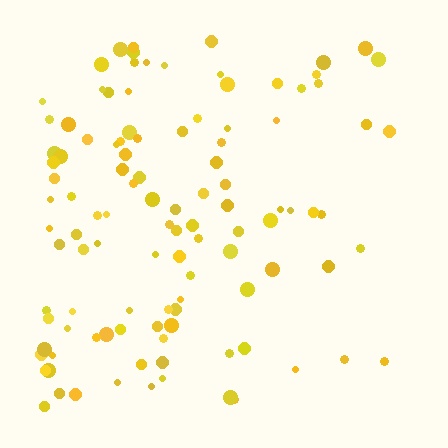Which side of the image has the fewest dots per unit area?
The right.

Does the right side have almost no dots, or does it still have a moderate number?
Still a moderate number, just noticeably fewer than the left.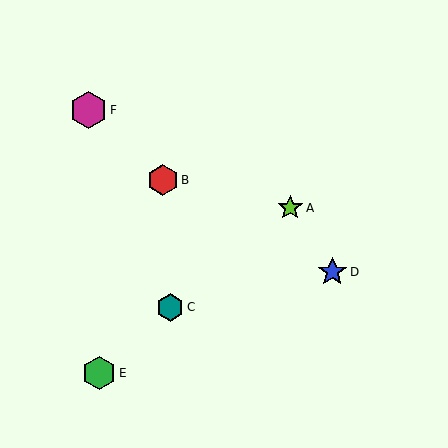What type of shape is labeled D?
Shape D is a blue star.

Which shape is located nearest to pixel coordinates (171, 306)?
The teal hexagon (labeled C) at (170, 307) is nearest to that location.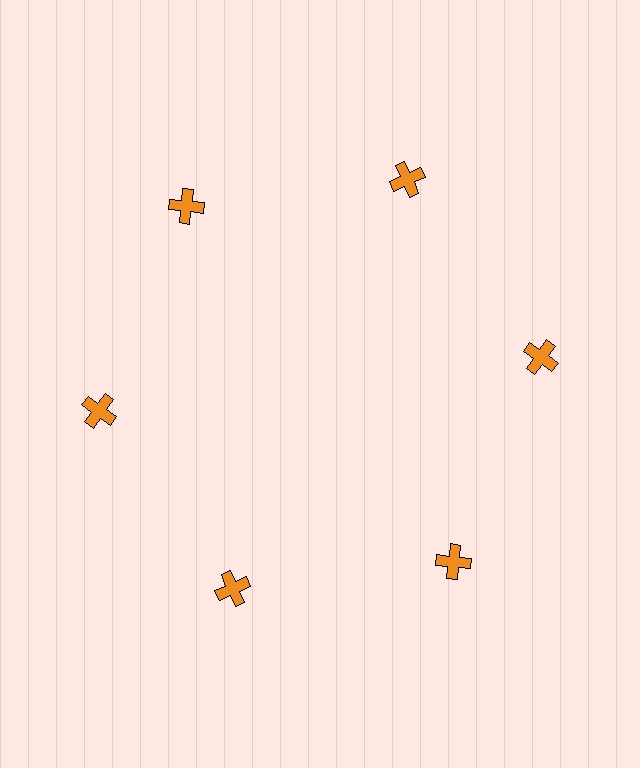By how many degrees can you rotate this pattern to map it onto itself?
The pattern maps onto itself every 60 degrees of rotation.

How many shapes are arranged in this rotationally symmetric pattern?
There are 6 shapes, arranged in 6 groups of 1.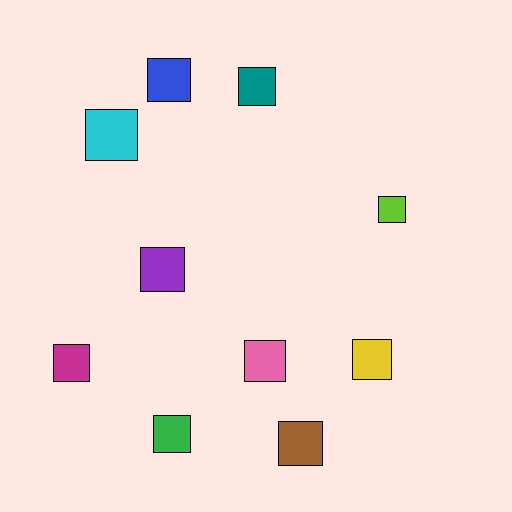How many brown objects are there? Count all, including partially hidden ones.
There is 1 brown object.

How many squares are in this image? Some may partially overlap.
There are 10 squares.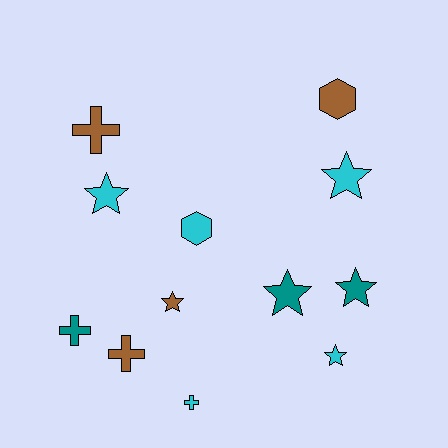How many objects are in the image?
There are 12 objects.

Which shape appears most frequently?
Star, with 6 objects.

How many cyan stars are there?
There are 3 cyan stars.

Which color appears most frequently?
Cyan, with 5 objects.